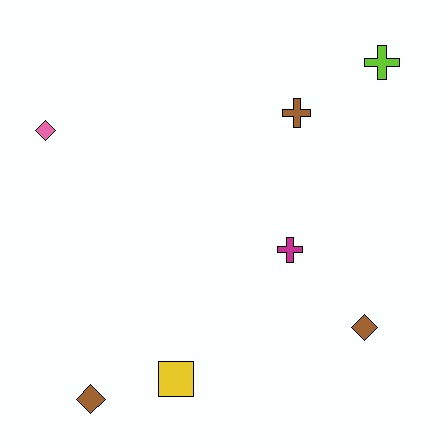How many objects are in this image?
There are 7 objects.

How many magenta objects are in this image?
There is 1 magenta object.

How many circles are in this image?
There are no circles.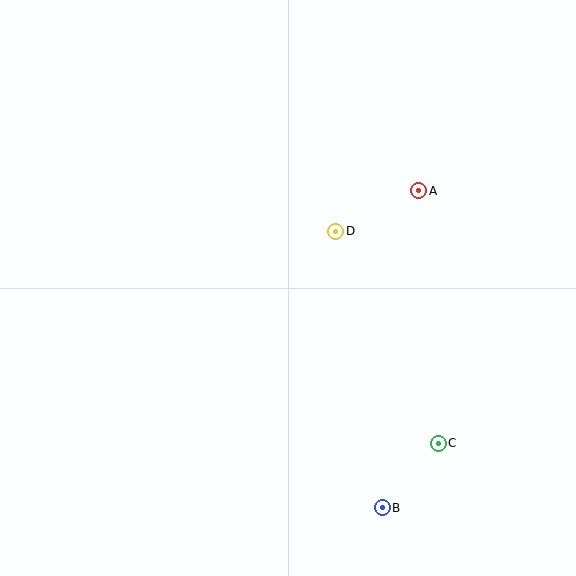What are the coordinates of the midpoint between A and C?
The midpoint between A and C is at (428, 317).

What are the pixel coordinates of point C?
Point C is at (438, 443).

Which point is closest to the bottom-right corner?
Point C is closest to the bottom-right corner.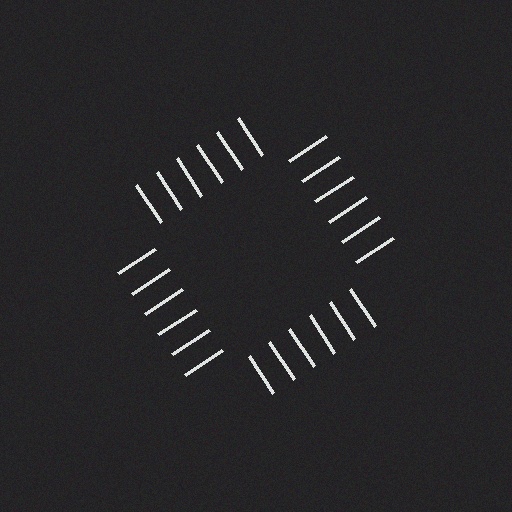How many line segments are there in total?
24 — 6 along each of the 4 edges.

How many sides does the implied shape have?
4 sides — the line-ends trace a square.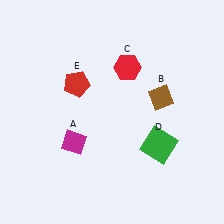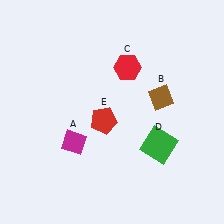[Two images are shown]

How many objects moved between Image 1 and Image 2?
1 object moved between the two images.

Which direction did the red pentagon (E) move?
The red pentagon (E) moved down.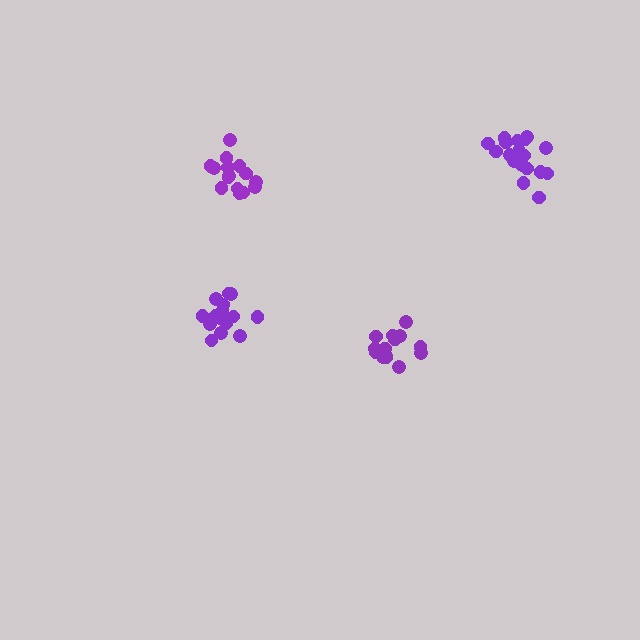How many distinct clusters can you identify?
There are 4 distinct clusters.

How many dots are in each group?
Group 1: 15 dots, Group 2: 18 dots, Group 3: 15 dots, Group 4: 15 dots (63 total).